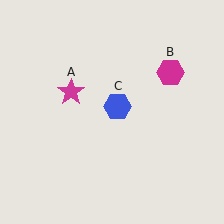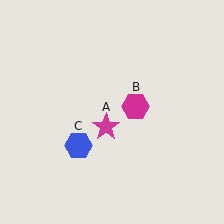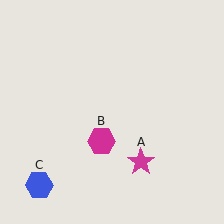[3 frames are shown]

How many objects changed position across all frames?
3 objects changed position: magenta star (object A), magenta hexagon (object B), blue hexagon (object C).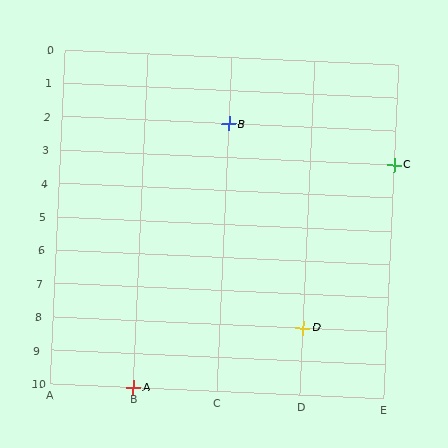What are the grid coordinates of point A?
Point A is at grid coordinates (B, 10).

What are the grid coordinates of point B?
Point B is at grid coordinates (C, 2).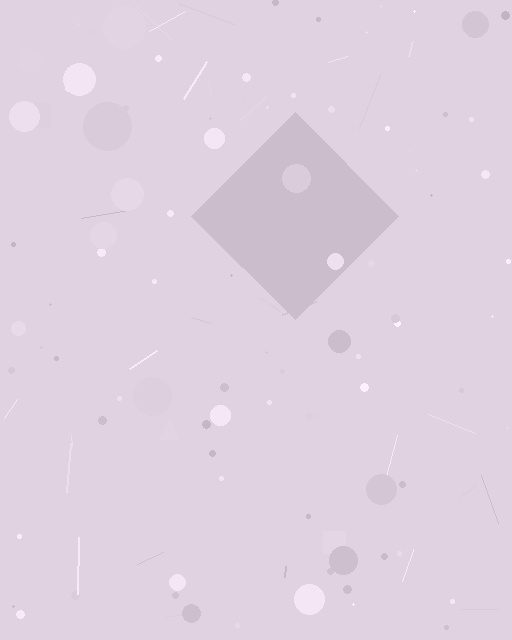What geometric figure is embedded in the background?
A diamond is embedded in the background.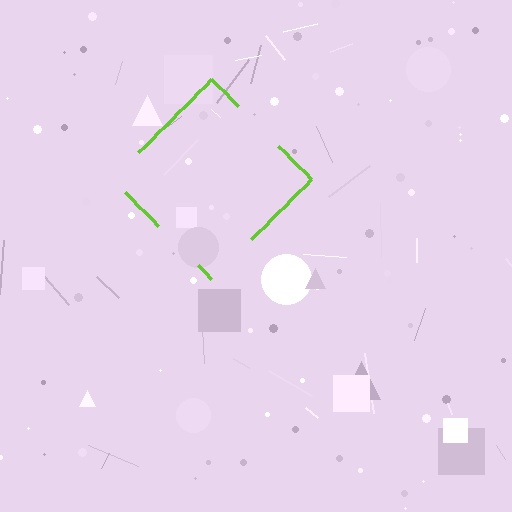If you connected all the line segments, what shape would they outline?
They would outline a diamond.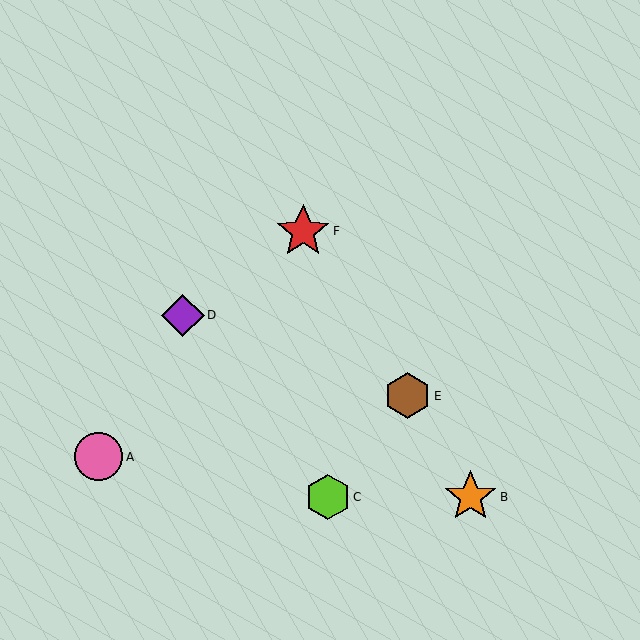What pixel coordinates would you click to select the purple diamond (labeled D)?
Click at (183, 315) to select the purple diamond D.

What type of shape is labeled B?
Shape B is an orange star.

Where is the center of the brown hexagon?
The center of the brown hexagon is at (408, 396).